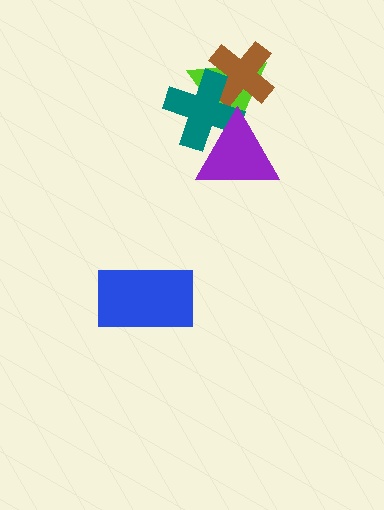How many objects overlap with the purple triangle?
2 objects overlap with the purple triangle.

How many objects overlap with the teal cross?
3 objects overlap with the teal cross.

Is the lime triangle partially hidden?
Yes, it is partially covered by another shape.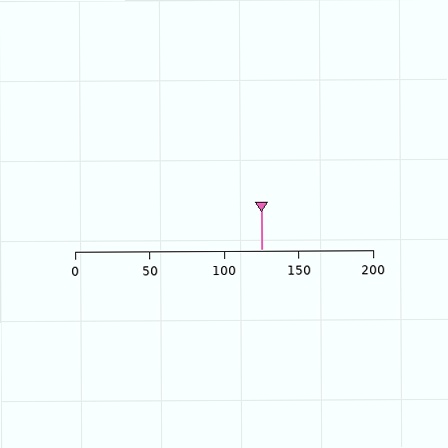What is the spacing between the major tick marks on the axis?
The major ticks are spaced 50 apart.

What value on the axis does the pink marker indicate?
The marker indicates approximately 125.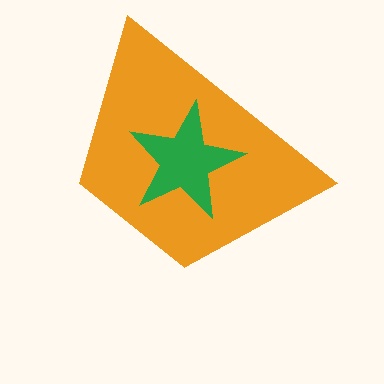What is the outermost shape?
The orange trapezoid.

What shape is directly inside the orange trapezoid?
The green star.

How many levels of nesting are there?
2.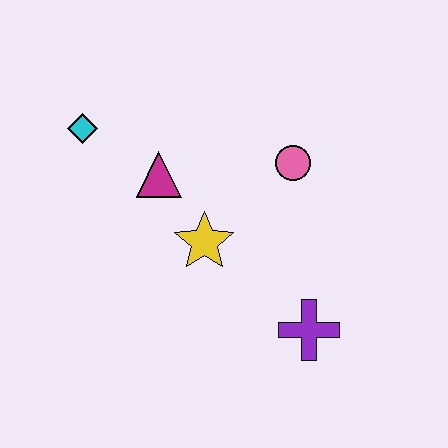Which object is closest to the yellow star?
The magenta triangle is closest to the yellow star.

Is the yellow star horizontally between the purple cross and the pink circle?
No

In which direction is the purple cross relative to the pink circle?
The purple cross is below the pink circle.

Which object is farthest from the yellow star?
The cyan diamond is farthest from the yellow star.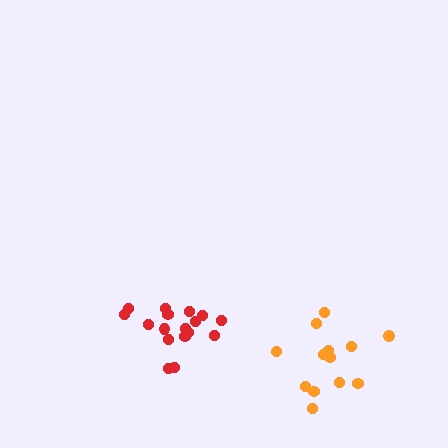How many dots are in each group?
Group 1: 17 dots, Group 2: 14 dots (31 total).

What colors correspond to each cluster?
The clusters are colored: red, orange.